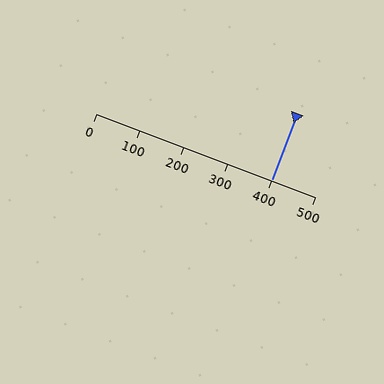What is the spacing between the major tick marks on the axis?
The major ticks are spaced 100 apart.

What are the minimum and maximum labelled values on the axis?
The axis runs from 0 to 500.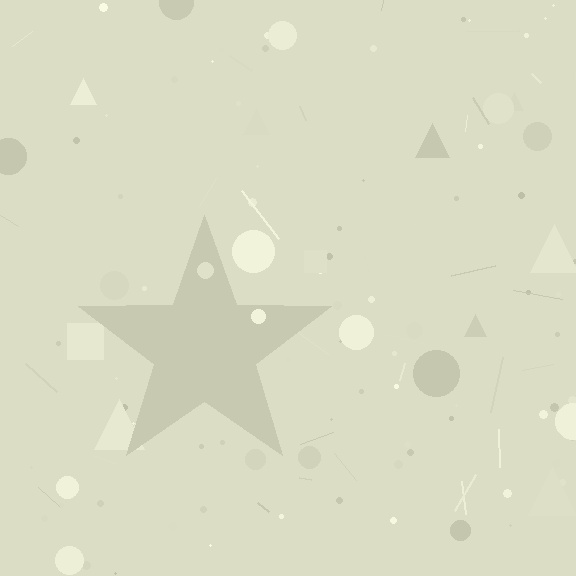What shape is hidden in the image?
A star is hidden in the image.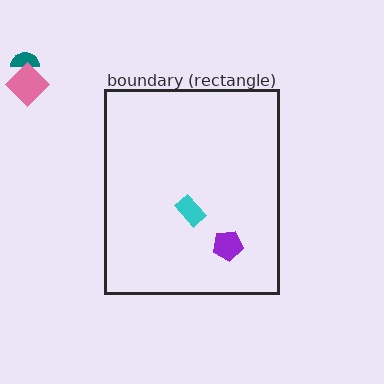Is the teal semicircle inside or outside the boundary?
Outside.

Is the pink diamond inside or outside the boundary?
Outside.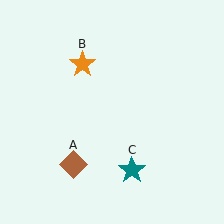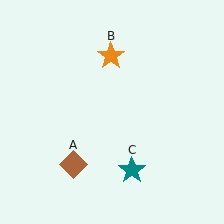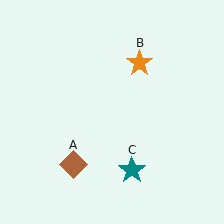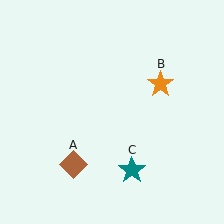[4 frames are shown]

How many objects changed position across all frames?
1 object changed position: orange star (object B).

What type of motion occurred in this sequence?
The orange star (object B) rotated clockwise around the center of the scene.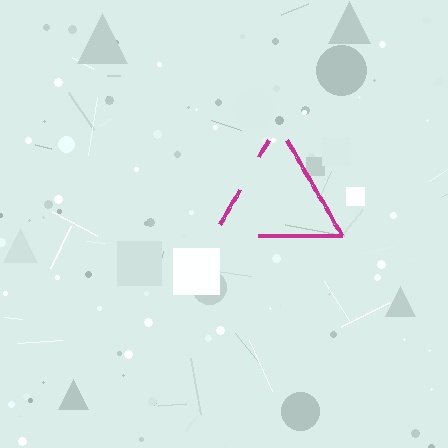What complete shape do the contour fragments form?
The contour fragments form a triangle.